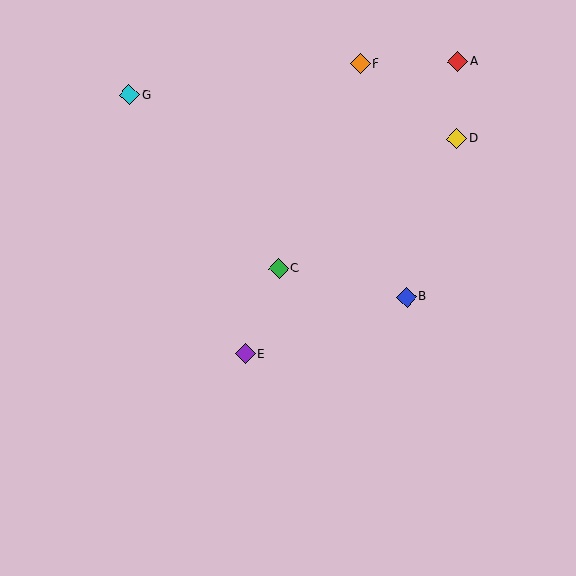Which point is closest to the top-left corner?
Point G is closest to the top-left corner.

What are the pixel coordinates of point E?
Point E is at (245, 354).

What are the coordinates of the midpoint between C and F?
The midpoint between C and F is at (319, 166).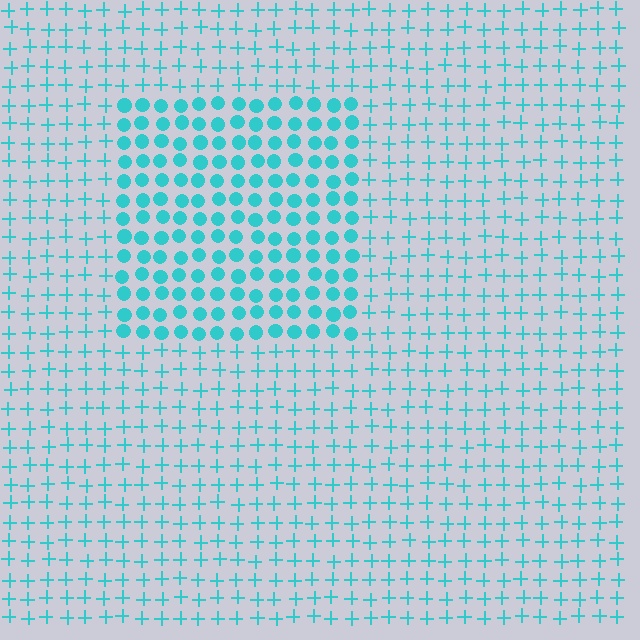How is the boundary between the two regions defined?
The boundary is defined by a change in element shape: circles inside vs. plus signs outside. All elements share the same color and spacing.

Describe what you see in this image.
The image is filled with small cyan elements arranged in a uniform grid. A rectangle-shaped region contains circles, while the surrounding area contains plus signs. The boundary is defined purely by the change in element shape.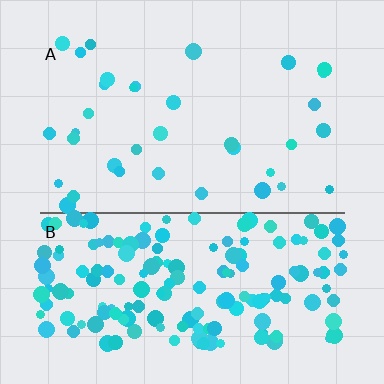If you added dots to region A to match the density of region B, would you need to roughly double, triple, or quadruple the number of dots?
Approximately quadruple.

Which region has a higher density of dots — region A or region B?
B (the bottom).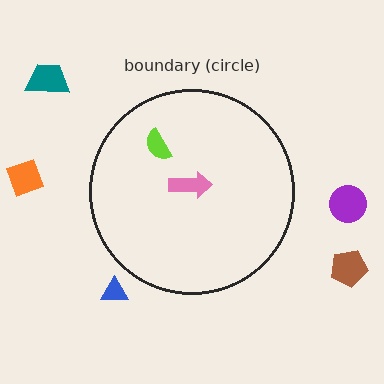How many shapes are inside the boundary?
2 inside, 5 outside.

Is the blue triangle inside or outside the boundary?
Outside.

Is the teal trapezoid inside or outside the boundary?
Outside.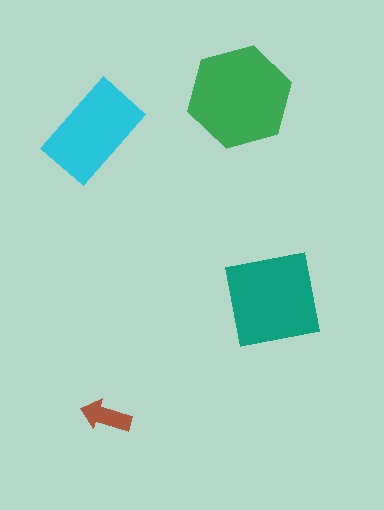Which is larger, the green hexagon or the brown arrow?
The green hexagon.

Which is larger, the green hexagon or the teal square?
The green hexagon.